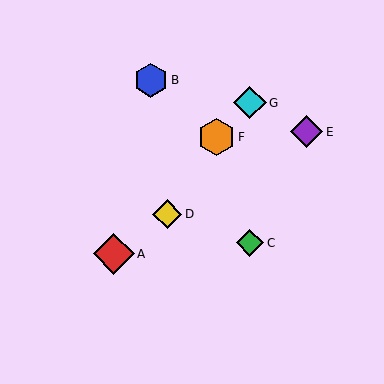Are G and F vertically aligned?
No, G is at x≈250 and F is at x≈217.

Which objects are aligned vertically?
Objects C, G are aligned vertically.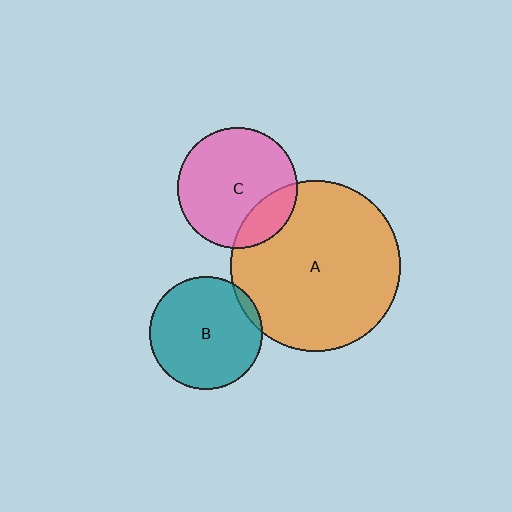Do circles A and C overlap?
Yes.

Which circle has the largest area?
Circle A (orange).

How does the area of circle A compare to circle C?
Approximately 2.0 times.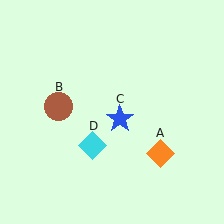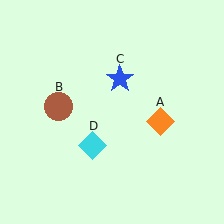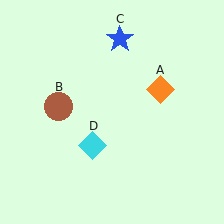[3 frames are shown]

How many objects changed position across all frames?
2 objects changed position: orange diamond (object A), blue star (object C).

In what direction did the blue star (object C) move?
The blue star (object C) moved up.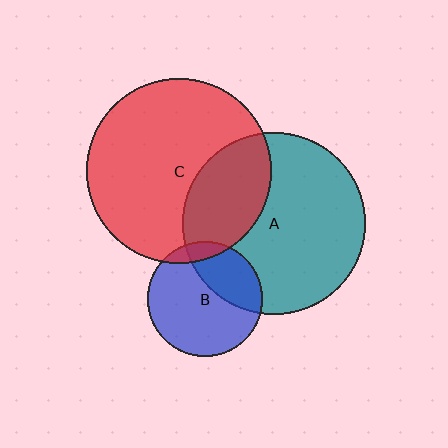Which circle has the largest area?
Circle C (red).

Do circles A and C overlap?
Yes.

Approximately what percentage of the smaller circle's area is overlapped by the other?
Approximately 30%.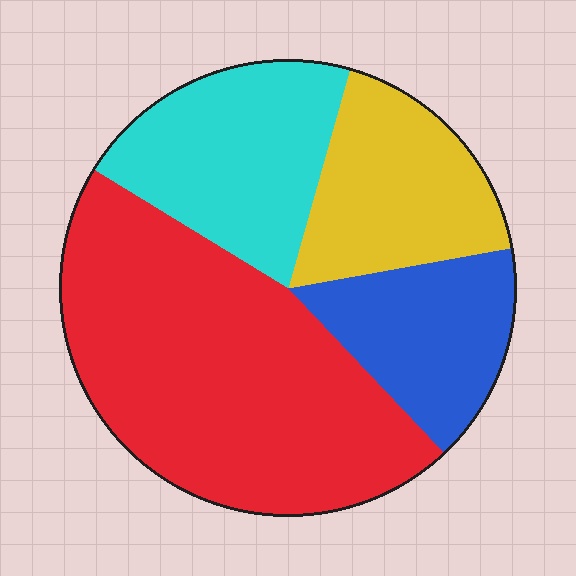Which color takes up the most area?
Red, at roughly 45%.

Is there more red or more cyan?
Red.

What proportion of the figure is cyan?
Cyan takes up less than a quarter of the figure.